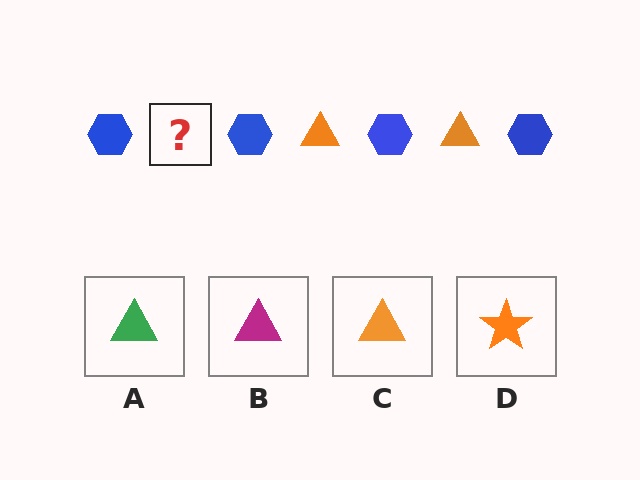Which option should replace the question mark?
Option C.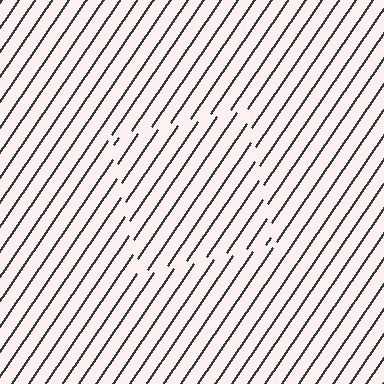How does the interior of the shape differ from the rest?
The interior of the shape contains the same grating, shifted by half a period — the contour is defined by the phase discontinuity where line-ends from the inner and outer gratings abut.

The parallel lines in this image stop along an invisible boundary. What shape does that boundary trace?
An illusory square. The interior of the shape contains the same grating, shifted by half a period — the contour is defined by the phase discontinuity where line-ends from the inner and outer gratings abut.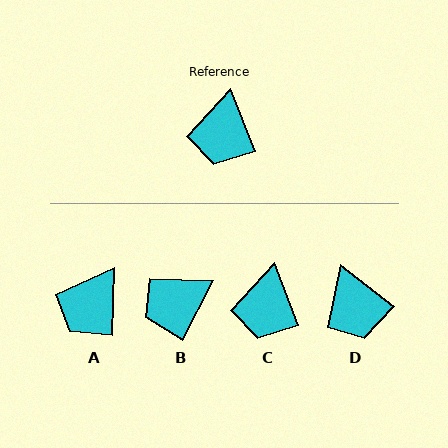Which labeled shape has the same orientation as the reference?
C.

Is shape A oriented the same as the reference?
No, it is off by about 23 degrees.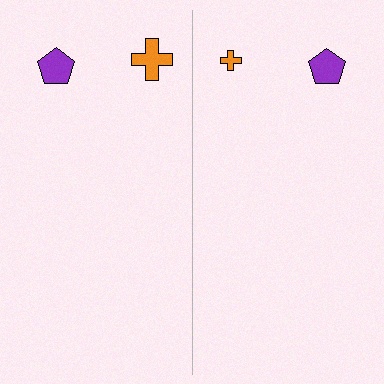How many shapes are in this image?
There are 4 shapes in this image.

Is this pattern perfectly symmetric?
No, the pattern is not perfectly symmetric. The orange cross on the right side has a different size than its mirror counterpart.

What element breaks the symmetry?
The orange cross on the right side has a different size than its mirror counterpart.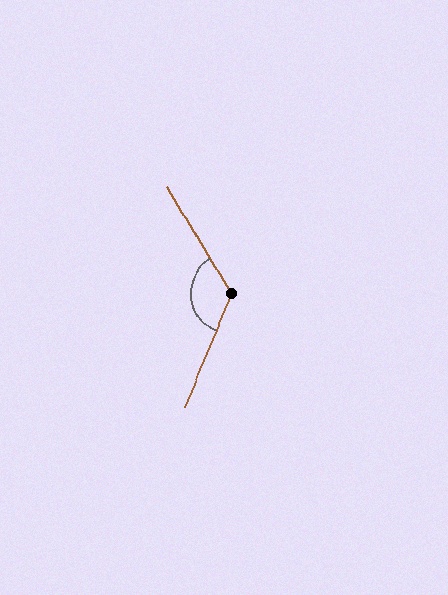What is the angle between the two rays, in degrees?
Approximately 126 degrees.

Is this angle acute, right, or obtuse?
It is obtuse.